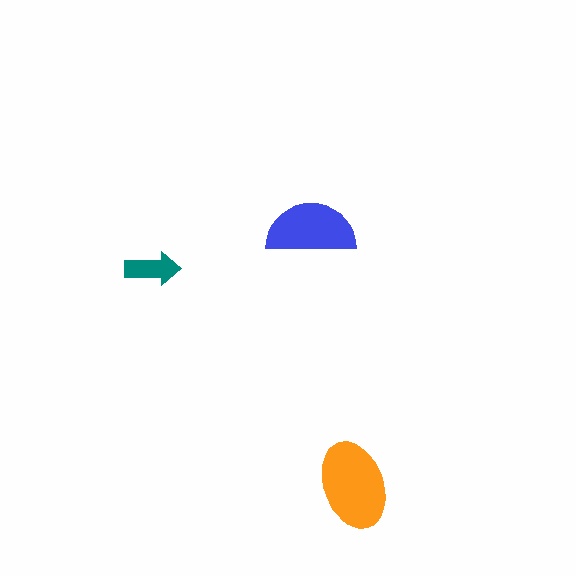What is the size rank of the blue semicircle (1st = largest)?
2nd.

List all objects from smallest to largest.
The teal arrow, the blue semicircle, the orange ellipse.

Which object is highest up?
The blue semicircle is topmost.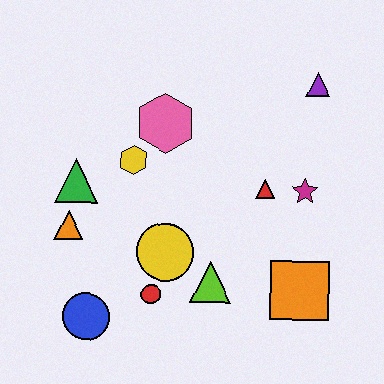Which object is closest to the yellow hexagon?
The pink hexagon is closest to the yellow hexagon.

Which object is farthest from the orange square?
The green triangle is farthest from the orange square.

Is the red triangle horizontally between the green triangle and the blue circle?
No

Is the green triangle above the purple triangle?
No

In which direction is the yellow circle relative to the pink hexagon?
The yellow circle is below the pink hexagon.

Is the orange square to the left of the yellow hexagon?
No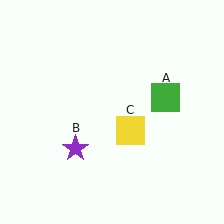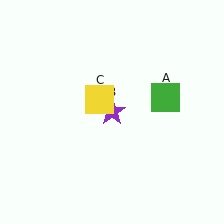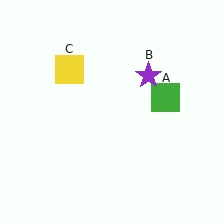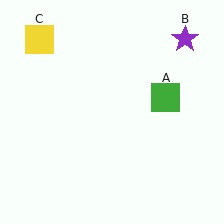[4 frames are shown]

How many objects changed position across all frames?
2 objects changed position: purple star (object B), yellow square (object C).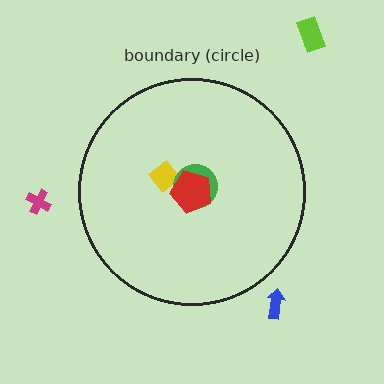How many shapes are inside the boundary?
3 inside, 3 outside.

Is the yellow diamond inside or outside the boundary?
Inside.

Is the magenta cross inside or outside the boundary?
Outside.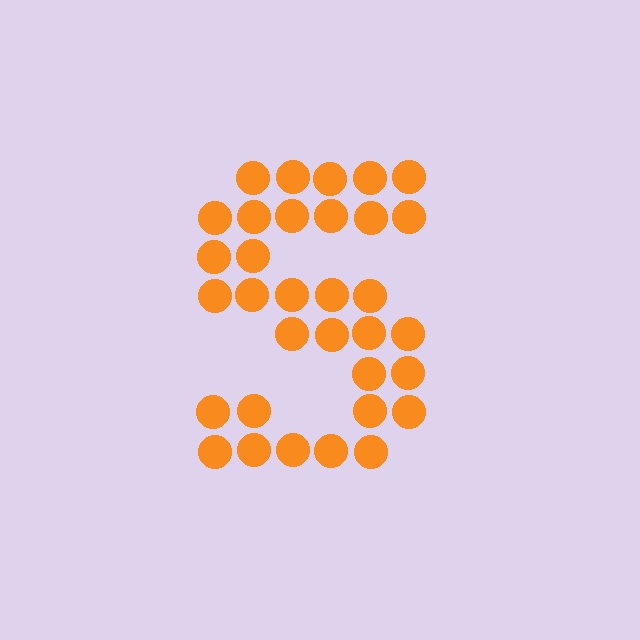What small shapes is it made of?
It is made of small circles.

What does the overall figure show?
The overall figure shows the letter S.